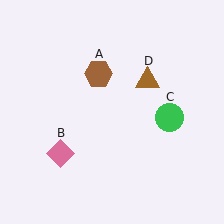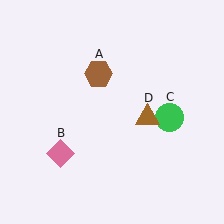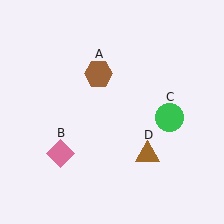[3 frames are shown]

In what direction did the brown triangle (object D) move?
The brown triangle (object D) moved down.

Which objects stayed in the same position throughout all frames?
Brown hexagon (object A) and pink diamond (object B) and green circle (object C) remained stationary.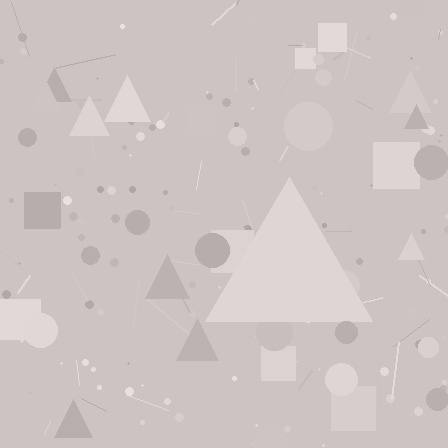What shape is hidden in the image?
A triangle is hidden in the image.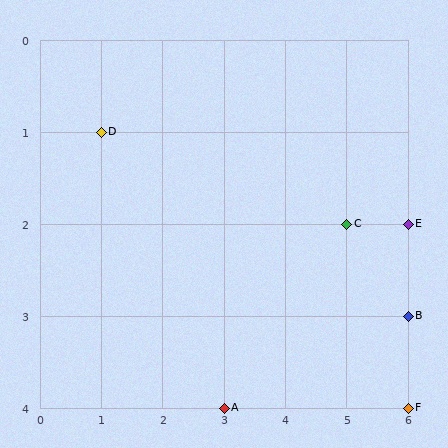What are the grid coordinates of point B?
Point B is at grid coordinates (6, 3).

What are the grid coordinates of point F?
Point F is at grid coordinates (6, 4).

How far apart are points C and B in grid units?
Points C and B are 1 column and 1 row apart (about 1.4 grid units diagonally).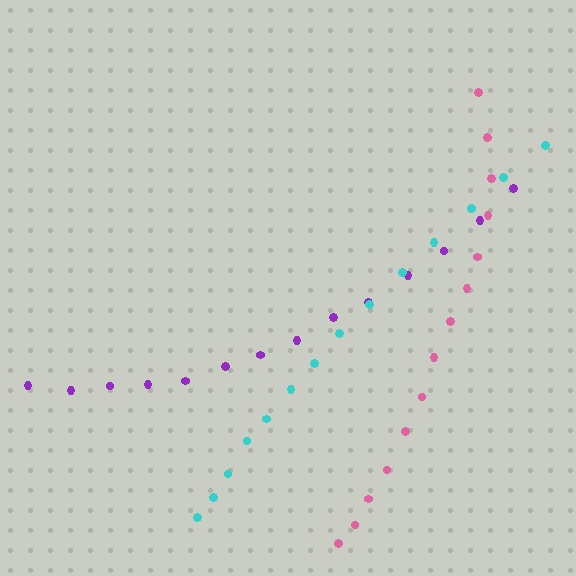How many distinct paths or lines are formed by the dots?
There are 3 distinct paths.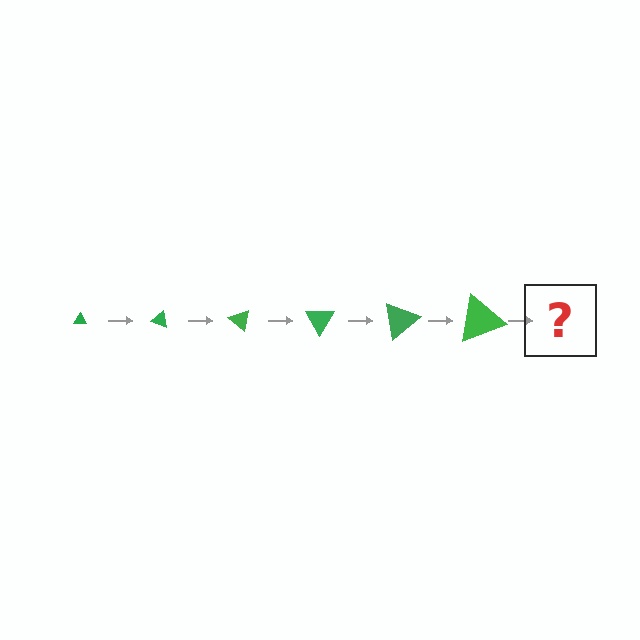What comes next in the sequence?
The next element should be a triangle, larger than the previous one and rotated 120 degrees from the start.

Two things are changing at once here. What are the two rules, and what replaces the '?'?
The two rules are that the triangle grows larger each step and it rotates 20 degrees each step. The '?' should be a triangle, larger than the previous one and rotated 120 degrees from the start.